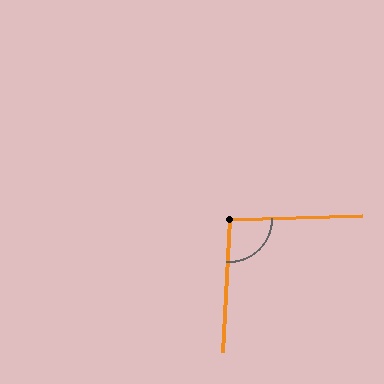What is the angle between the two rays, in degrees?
Approximately 95 degrees.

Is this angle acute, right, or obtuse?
It is approximately a right angle.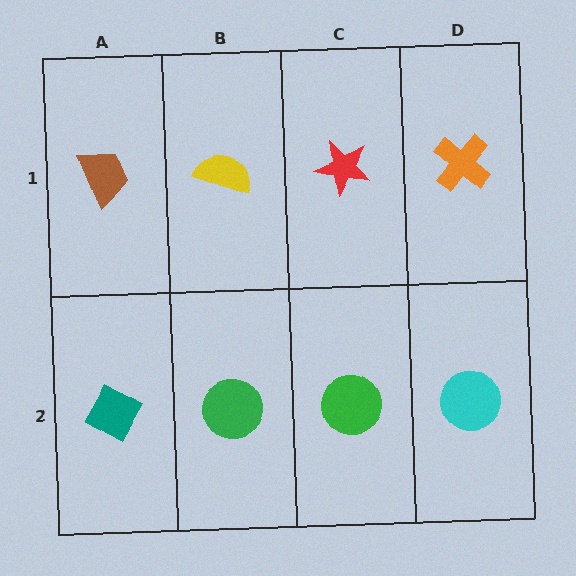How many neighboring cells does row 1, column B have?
3.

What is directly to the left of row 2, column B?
A teal diamond.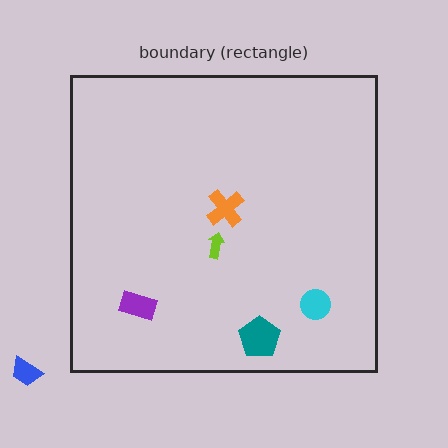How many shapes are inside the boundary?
5 inside, 1 outside.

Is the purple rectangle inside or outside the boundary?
Inside.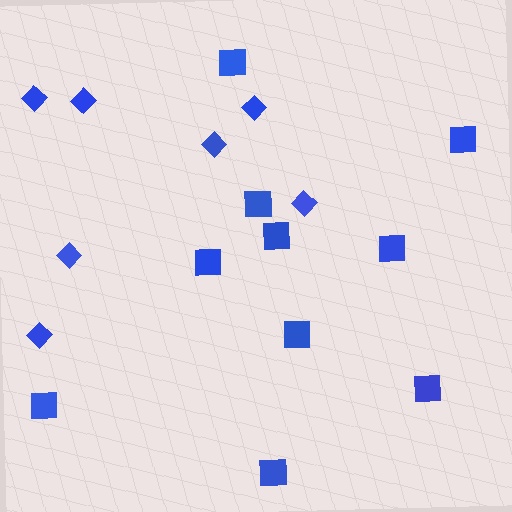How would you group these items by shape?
There are 2 groups: one group of squares (10) and one group of diamonds (7).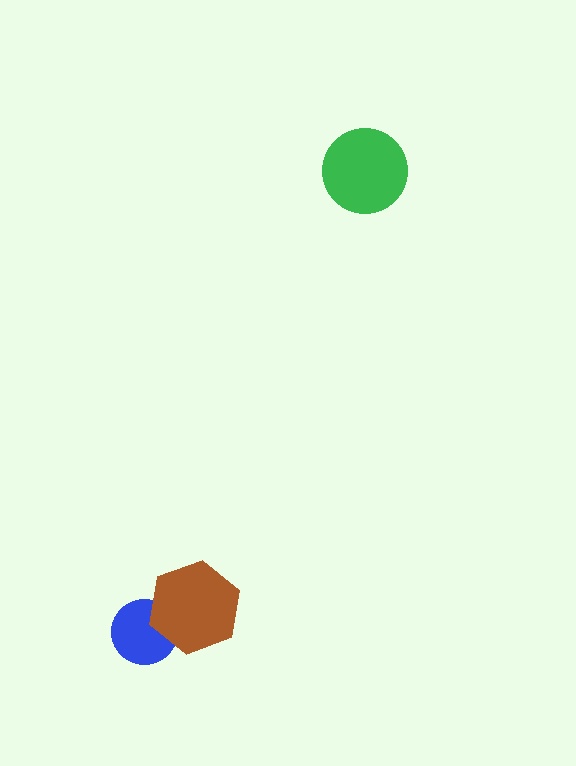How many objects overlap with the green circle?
0 objects overlap with the green circle.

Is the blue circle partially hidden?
Yes, it is partially covered by another shape.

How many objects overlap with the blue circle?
1 object overlaps with the blue circle.